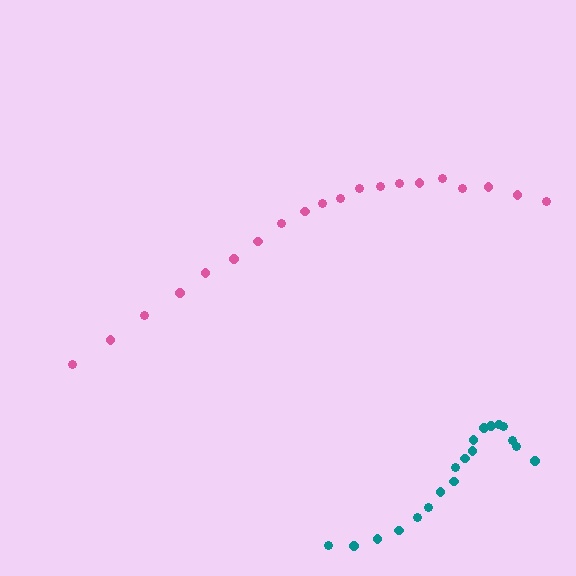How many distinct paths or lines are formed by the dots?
There are 2 distinct paths.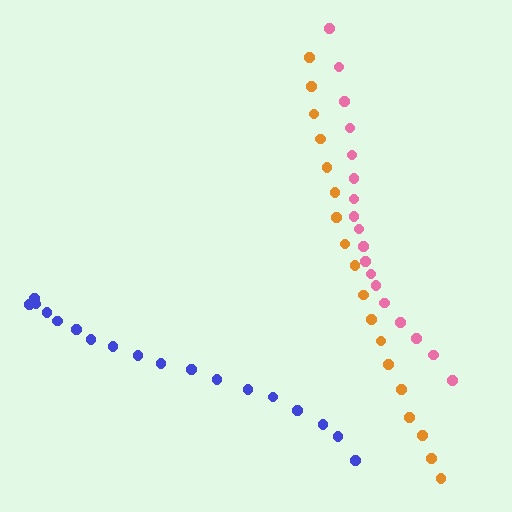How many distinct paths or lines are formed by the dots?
There are 3 distinct paths.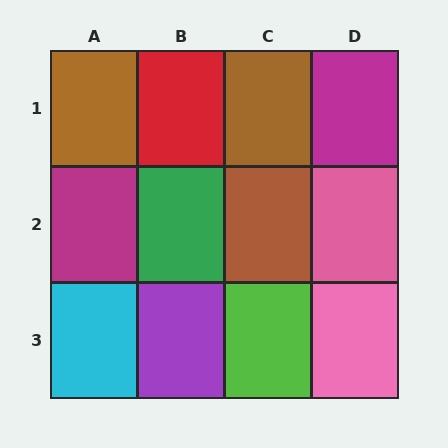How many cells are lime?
1 cell is lime.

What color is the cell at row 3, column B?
Purple.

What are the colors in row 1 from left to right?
Brown, red, brown, magenta.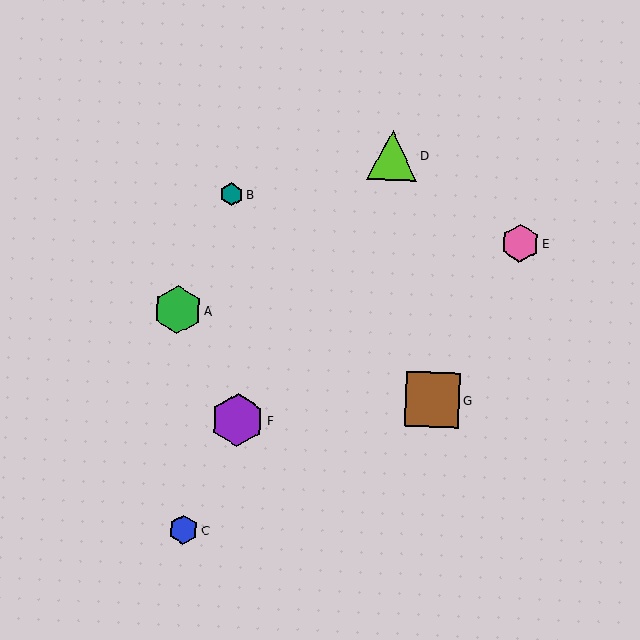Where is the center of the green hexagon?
The center of the green hexagon is at (178, 310).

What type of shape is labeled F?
Shape F is a purple hexagon.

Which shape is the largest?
The brown square (labeled G) is the largest.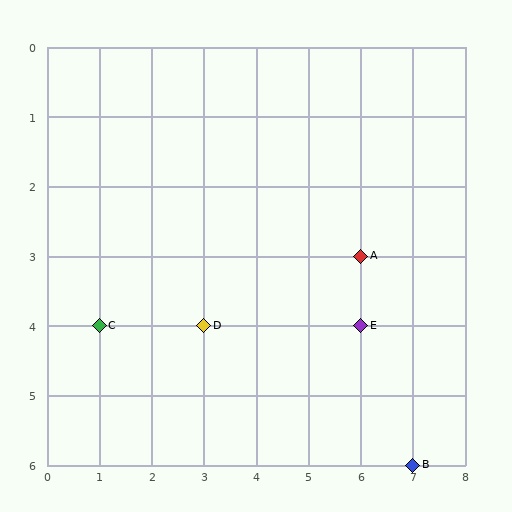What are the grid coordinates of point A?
Point A is at grid coordinates (6, 3).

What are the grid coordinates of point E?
Point E is at grid coordinates (6, 4).